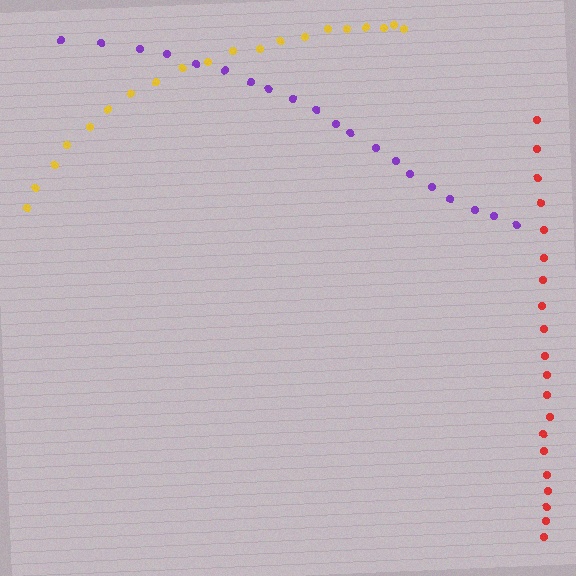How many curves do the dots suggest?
There are 3 distinct paths.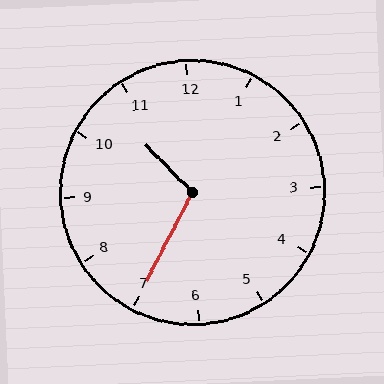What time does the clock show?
10:35.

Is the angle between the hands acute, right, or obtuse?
It is obtuse.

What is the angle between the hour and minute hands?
Approximately 108 degrees.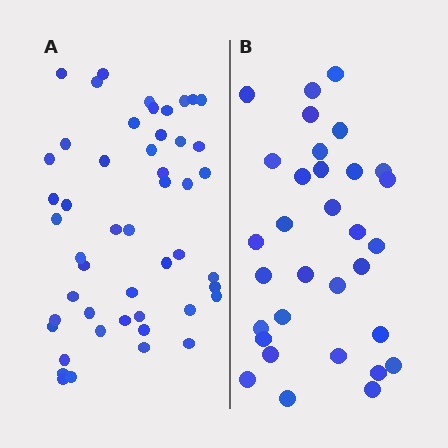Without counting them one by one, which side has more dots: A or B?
Region A (the left region) has more dots.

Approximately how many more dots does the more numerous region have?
Region A has approximately 15 more dots than region B.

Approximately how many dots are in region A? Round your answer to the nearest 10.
About 50 dots. (The exact count is 49, which rounds to 50.)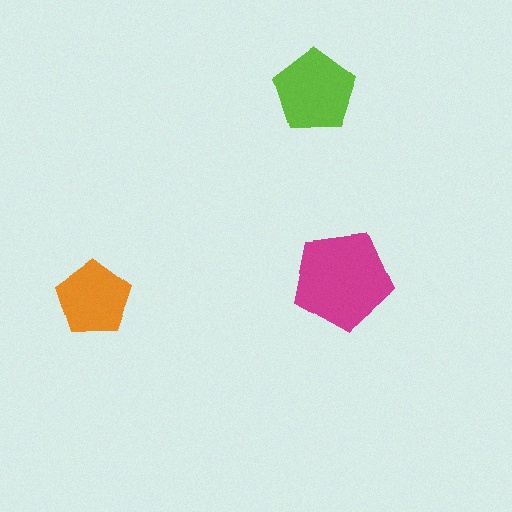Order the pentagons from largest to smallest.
the magenta one, the lime one, the orange one.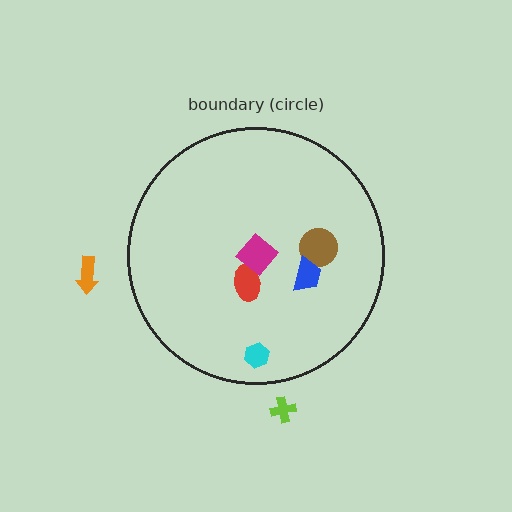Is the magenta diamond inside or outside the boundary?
Inside.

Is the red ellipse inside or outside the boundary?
Inside.